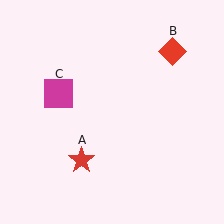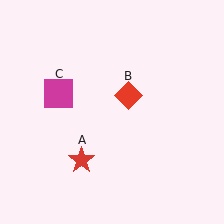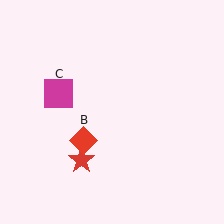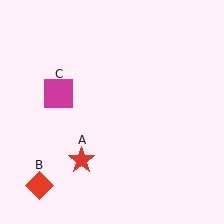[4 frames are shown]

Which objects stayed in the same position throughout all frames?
Red star (object A) and magenta square (object C) remained stationary.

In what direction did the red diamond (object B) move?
The red diamond (object B) moved down and to the left.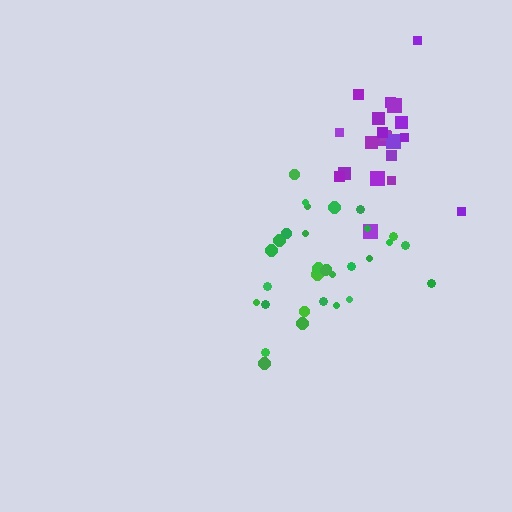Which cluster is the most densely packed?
Purple.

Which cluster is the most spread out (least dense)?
Green.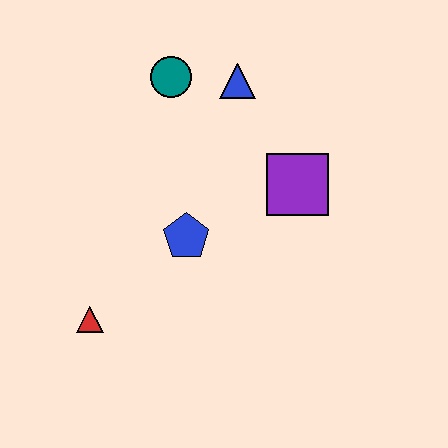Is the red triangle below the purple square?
Yes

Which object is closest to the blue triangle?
The teal circle is closest to the blue triangle.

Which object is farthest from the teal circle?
The red triangle is farthest from the teal circle.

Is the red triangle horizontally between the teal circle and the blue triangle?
No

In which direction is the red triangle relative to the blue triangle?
The red triangle is below the blue triangle.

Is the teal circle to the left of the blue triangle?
Yes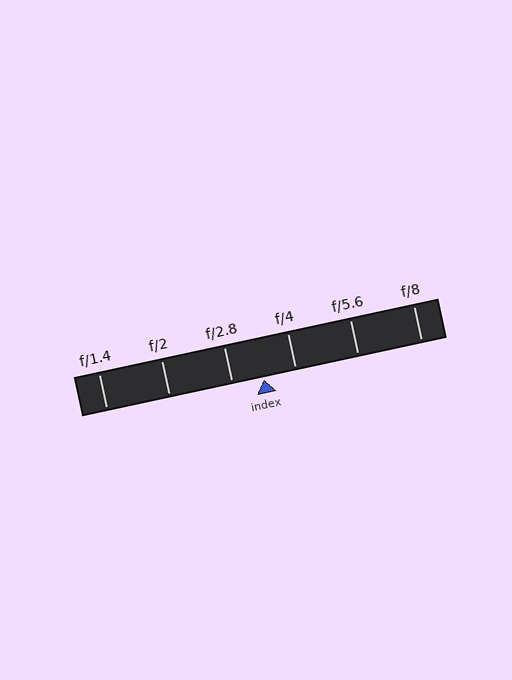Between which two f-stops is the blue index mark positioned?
The index mark is between f/2.8 and f/4.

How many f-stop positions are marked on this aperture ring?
There are 6 f-stop positions marked.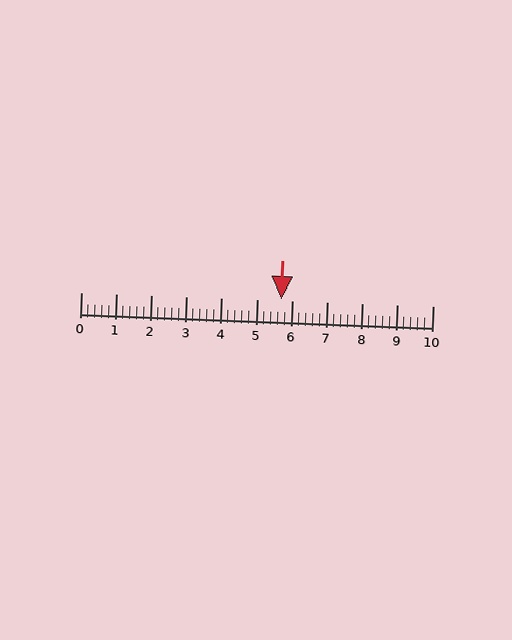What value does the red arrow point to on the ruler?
The red arrow points to approximately 5.7.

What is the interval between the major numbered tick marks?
The major tick marks are spaced 1 units apart.